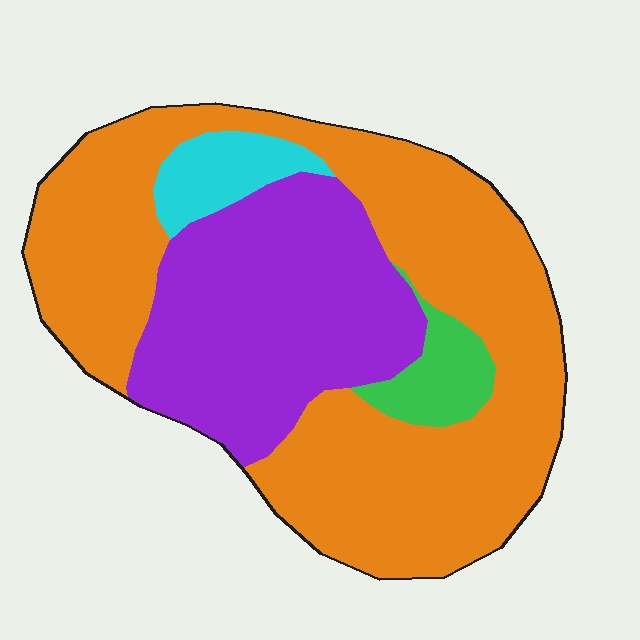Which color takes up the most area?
Orange, at roughly 60%.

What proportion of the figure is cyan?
Cyan covers around 5% of the figure.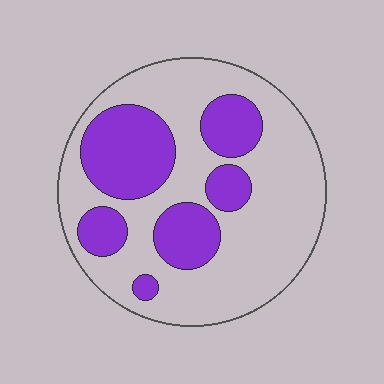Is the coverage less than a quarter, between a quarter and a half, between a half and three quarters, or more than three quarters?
Between a quarter and a half.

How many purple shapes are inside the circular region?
6.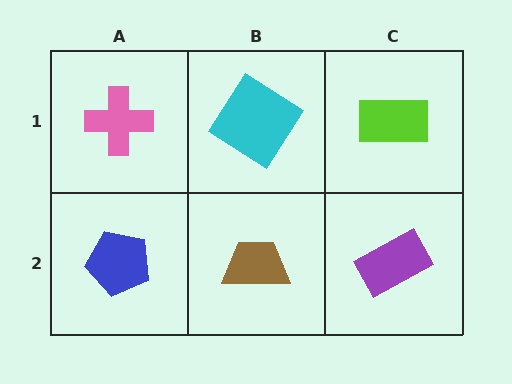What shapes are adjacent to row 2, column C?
A lime rectangle (row 1, column C), a brown trapezoid (row 2, column B).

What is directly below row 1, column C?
A purple rectangle.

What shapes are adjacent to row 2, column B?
A cyan diamond (row 1, column B), a blue pentagon (row 2, column A), a purple rectangle (row 2, column C).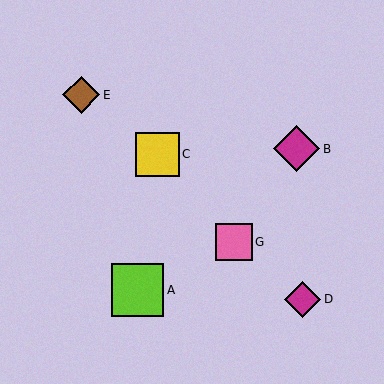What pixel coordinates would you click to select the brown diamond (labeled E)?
Click at (81, 95) to select the brown diamond E.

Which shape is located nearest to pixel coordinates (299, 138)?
The magenta diamond (labeled B) at (296, 149) is nearest to that location.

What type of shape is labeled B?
Shape B is a magenta diamond.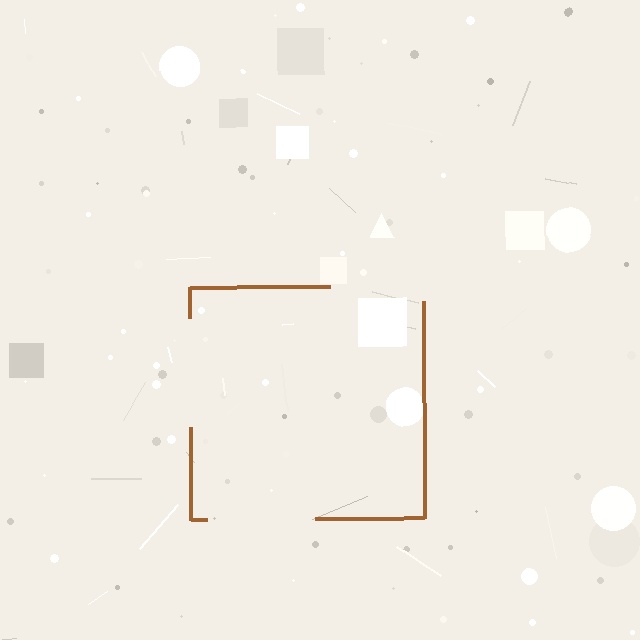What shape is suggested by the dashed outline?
The dashed outline suggests a square.